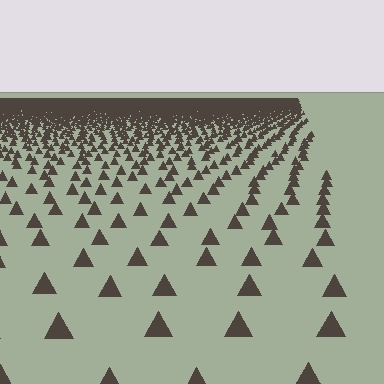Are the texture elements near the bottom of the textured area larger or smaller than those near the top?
Larger. Near the bottom, elements are closer to the viewer and appear at a bigger on-screen size.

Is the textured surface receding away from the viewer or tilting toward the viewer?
The surface is receding away from the viewer. Texture elements get smaller and denser toward the top.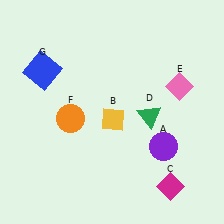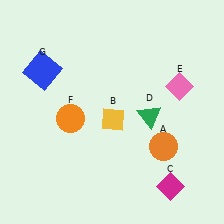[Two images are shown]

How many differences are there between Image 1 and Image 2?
There is 1 difference between the two images.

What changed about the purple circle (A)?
In Image 1, A is purple. In Image 2, it changed to orange.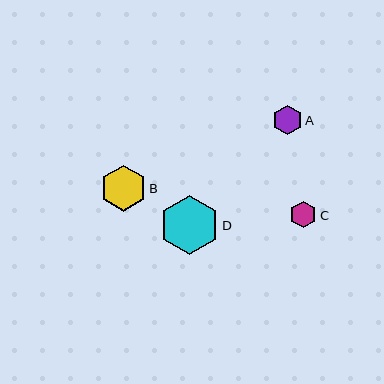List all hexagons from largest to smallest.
From largest to smallest: D, B, A, C.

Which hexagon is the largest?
Hexagon D is the largest with a size of approximately 59 pixels.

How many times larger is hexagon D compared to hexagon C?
Hexagon D is approximately 2.2 times the size of hexagon C.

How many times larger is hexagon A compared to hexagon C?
Hexagon A is approximately 1.1 times the size of hexagon C.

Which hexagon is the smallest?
Hexagon C is the smallest with a size of approximately 26 pixels.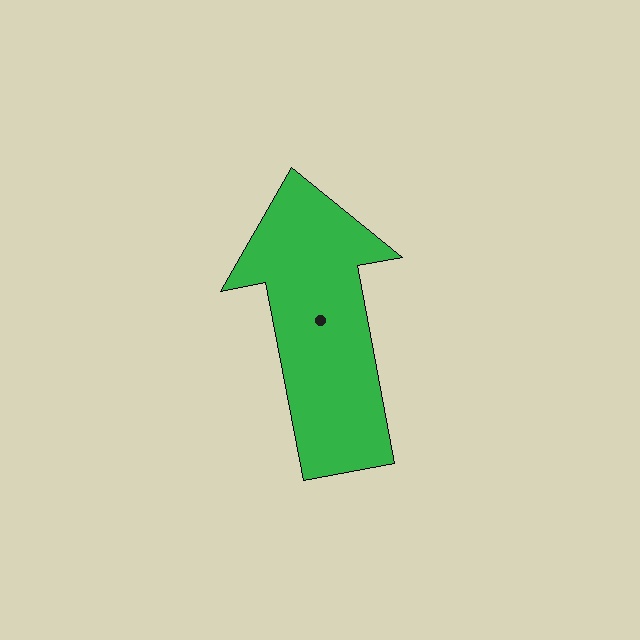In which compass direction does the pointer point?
North.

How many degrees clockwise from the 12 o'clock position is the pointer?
Approximately 349 degrees.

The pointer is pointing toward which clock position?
Roughly 12 o'clock.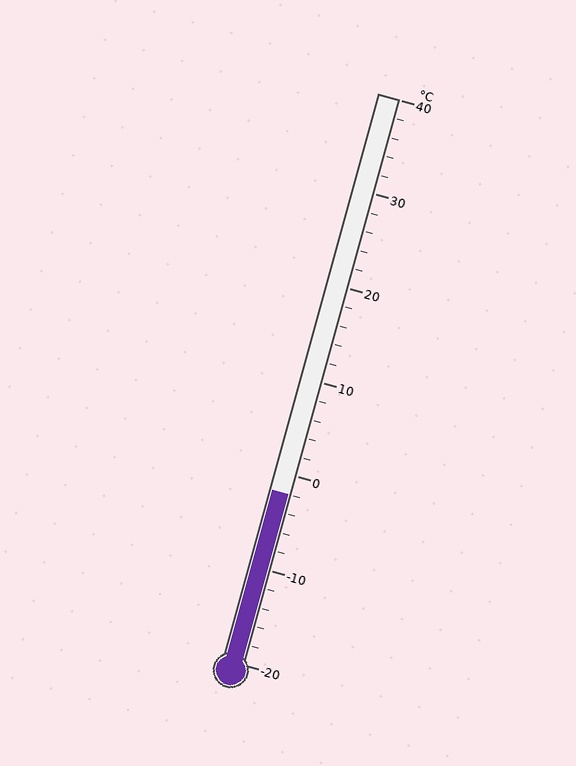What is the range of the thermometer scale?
The thermometer scale ranges from -20°C to 40°C.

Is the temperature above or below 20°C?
The temperature is below 20°C.